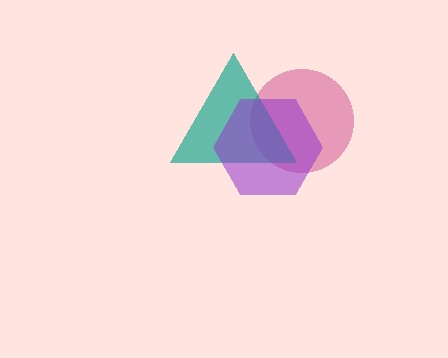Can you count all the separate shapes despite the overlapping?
Yes, there are 3 separate shapes.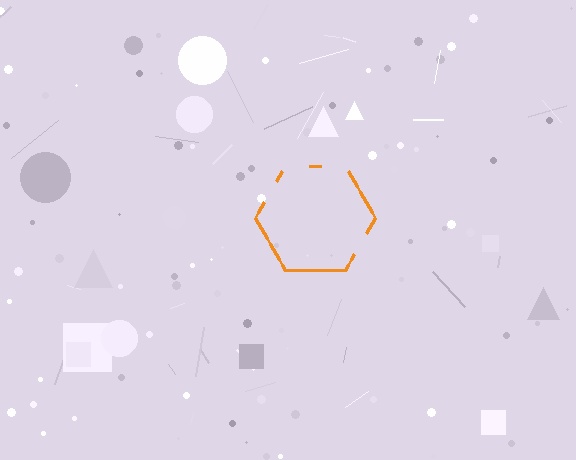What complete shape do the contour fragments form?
The contour fragments form a hexagon.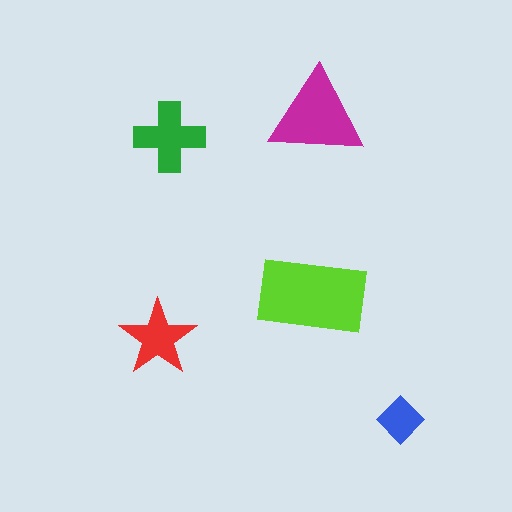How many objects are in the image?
There are 5 objects in the image.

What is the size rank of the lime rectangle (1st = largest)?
1st.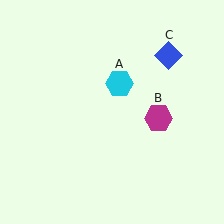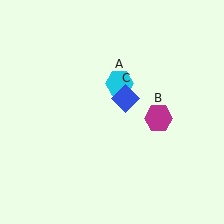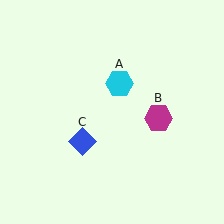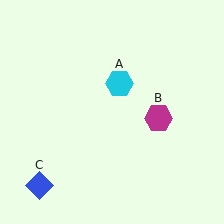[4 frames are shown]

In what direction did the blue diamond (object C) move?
The blue diamond (object C) moved down and to the left.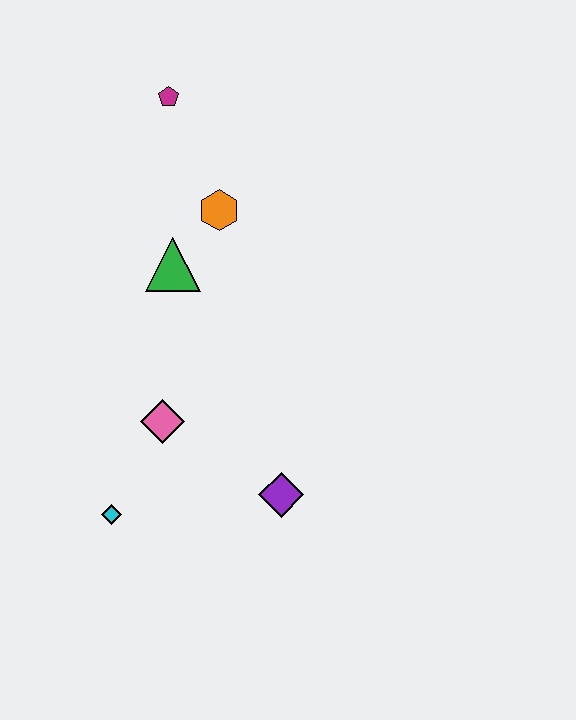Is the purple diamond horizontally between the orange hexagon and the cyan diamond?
No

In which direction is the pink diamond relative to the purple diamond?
The pink diamond is to the left of the purple diamond.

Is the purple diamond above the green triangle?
No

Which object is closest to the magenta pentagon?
The orange hexagon is closest to the magenta pentagon.